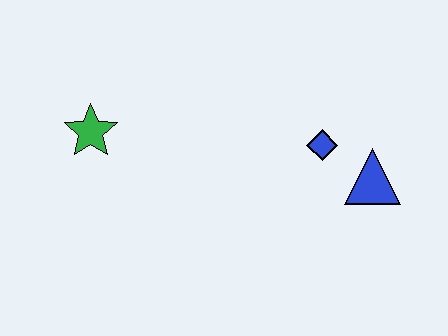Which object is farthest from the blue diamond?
The green star is farthest from the blue diamond.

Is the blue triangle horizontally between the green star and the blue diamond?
No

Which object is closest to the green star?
The blue diamond is closest to the green star.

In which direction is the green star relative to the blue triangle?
The green star is to the left of the blue triangle.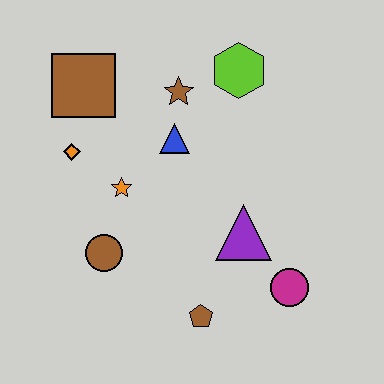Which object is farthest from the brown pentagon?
The brown square is farthest from the brown pentagon.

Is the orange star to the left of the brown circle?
No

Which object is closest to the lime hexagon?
The brown star is closest to the lime hexagon.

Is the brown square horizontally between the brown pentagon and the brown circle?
No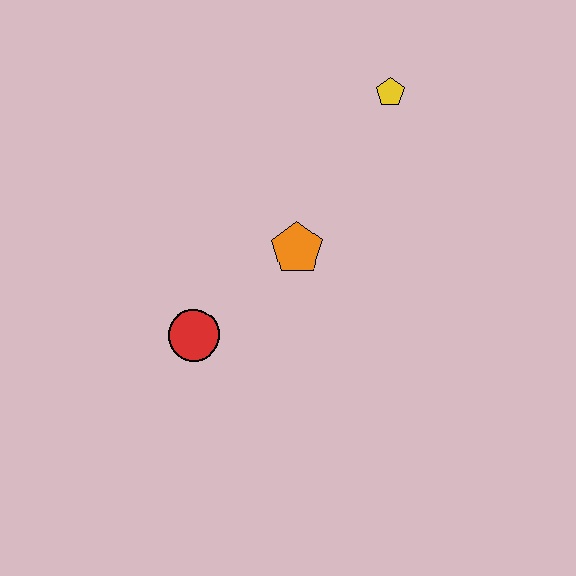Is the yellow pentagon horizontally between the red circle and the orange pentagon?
No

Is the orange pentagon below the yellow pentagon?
Yes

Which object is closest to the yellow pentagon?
The orange pentagon is closest to the yellow pentagon.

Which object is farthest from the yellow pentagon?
The red circle is farthest from the yellow pentagon.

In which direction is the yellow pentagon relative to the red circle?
The yellow pentagon is above the red circle.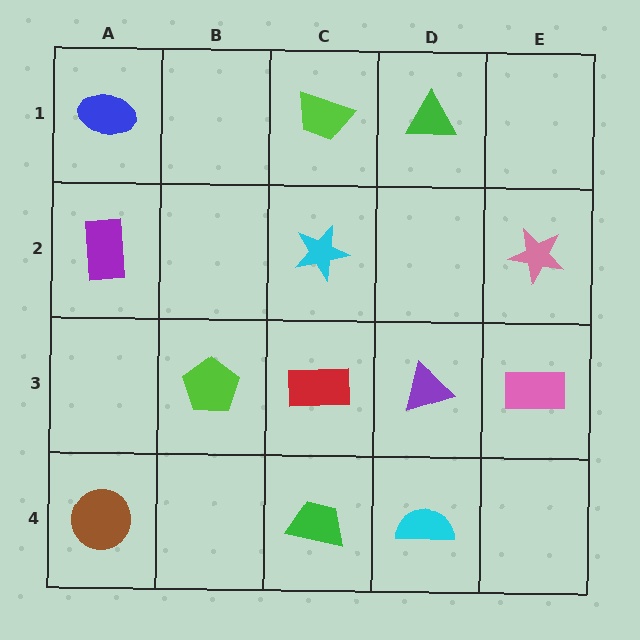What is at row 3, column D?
A purple triangle.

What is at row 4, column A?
A brown circle.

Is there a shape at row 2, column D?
No, that cell is empty.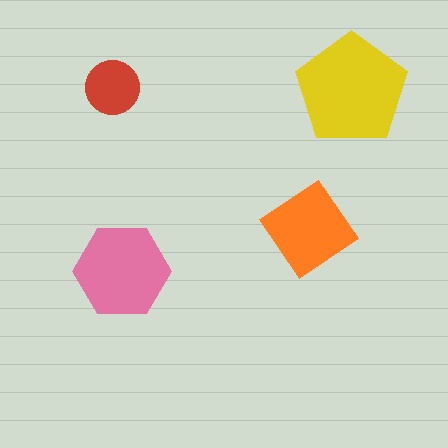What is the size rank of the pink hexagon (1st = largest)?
2nd.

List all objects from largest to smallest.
The yellow pentagon, the pink hexagon, the orange diamond, the red circle.